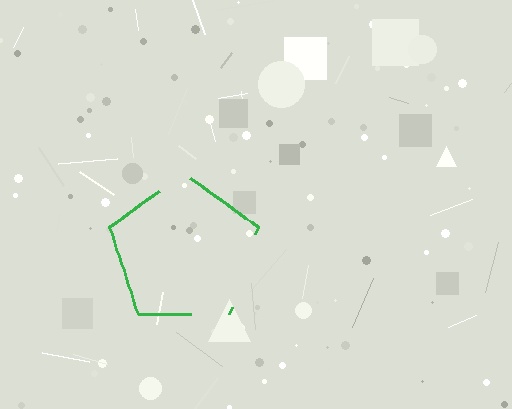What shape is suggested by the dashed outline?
The dashed outline suggests a pentagon.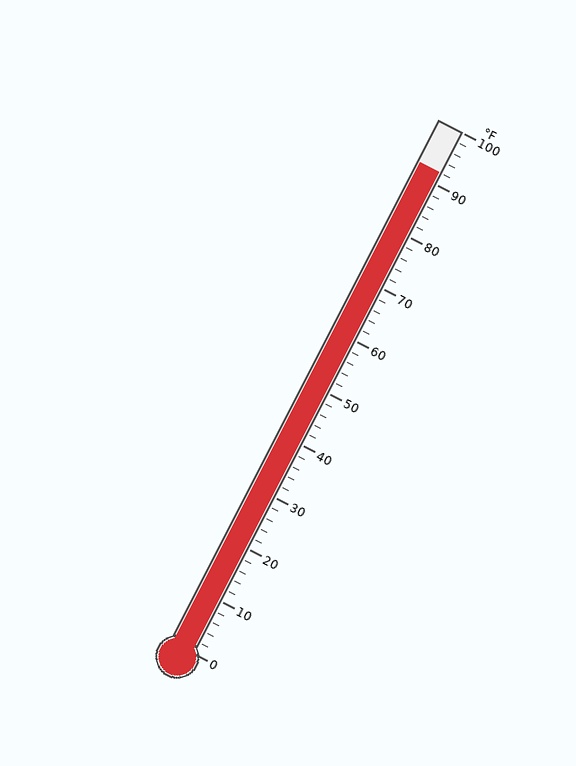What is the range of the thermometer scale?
The thermometer scale ranges from 0°F to 100°F.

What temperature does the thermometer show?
The thermometer shows approximately 92°F.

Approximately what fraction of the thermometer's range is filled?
The thermometer is filled to approximately 90% of its range.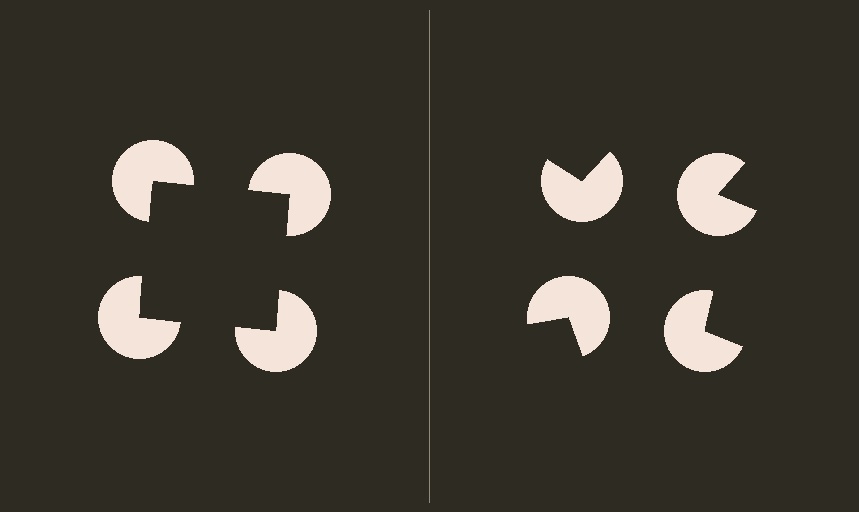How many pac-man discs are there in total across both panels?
8 — 4 on each side.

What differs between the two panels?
The pac-man discs are positioned identically on both sides; only the wedge orientations differ. On the left they align to a square; on the right they are misaligned.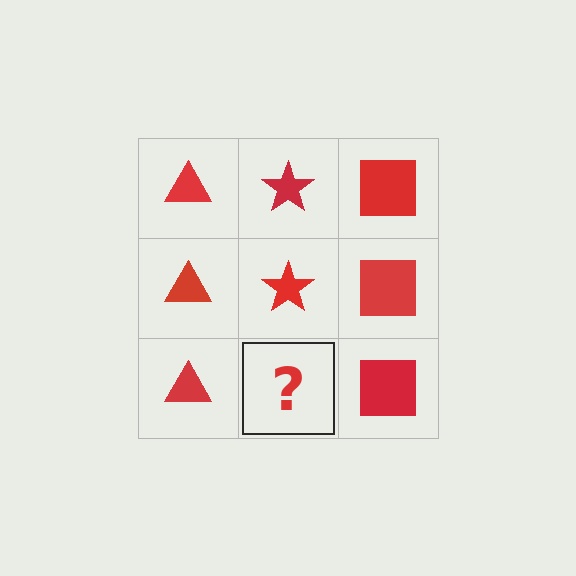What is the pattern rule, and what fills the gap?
The rule is that each column has a consistent shape. The gap should be filled with a red star.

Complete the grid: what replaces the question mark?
The question mark should be replaced with a red star.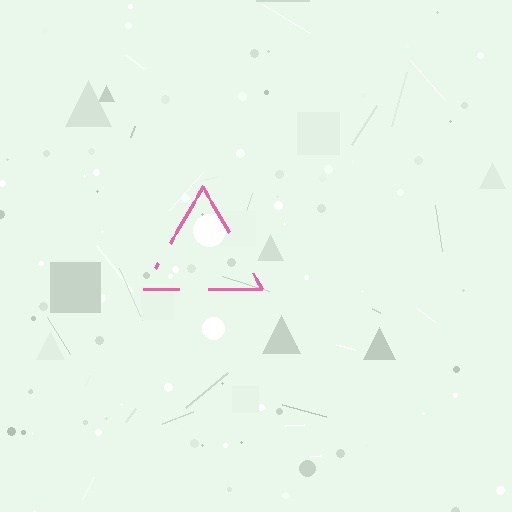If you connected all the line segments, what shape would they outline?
They would outline a triangle.